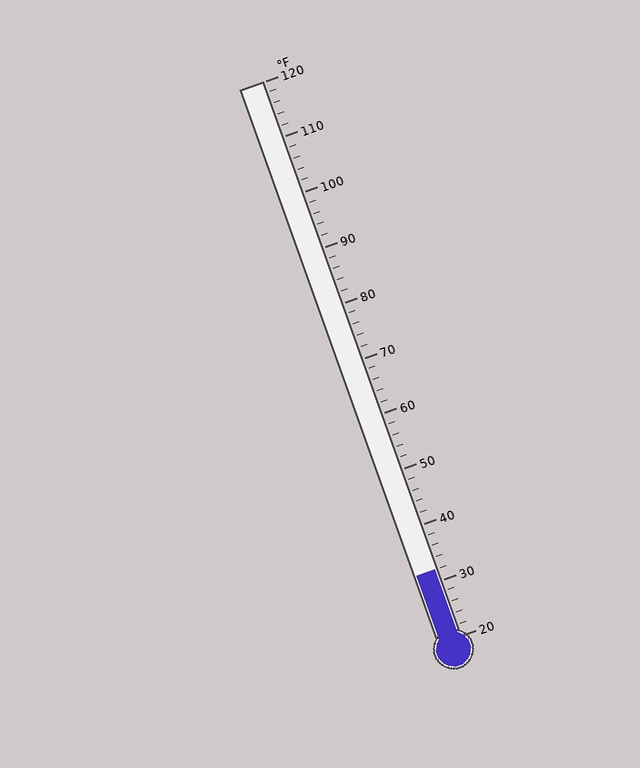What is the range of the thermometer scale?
The thermometer scale ranges from 20°F to 120°F.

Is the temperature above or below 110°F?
The temperature is below 110°F.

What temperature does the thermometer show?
The thermometer shows approximately 32°F.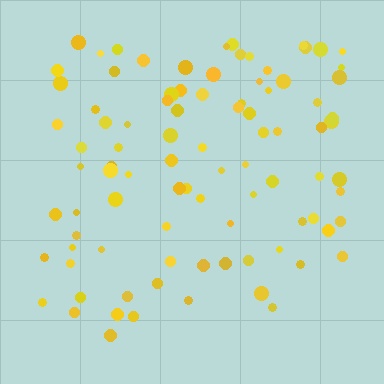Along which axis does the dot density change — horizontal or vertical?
Vertical.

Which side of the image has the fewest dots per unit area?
The bottom.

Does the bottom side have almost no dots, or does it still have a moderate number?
Still a moderate number, just noticeably fewer than the top.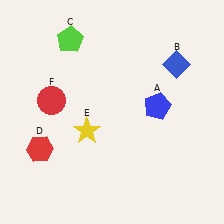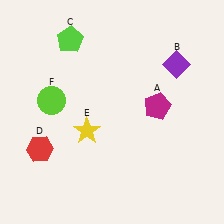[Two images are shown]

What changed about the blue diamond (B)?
In Image 1, B is blue. In Image 2, it changed to purple.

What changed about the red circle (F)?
In Image 1, F is red. In Image 2, it changed to lime.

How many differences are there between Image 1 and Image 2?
There are 3 differences between the two images.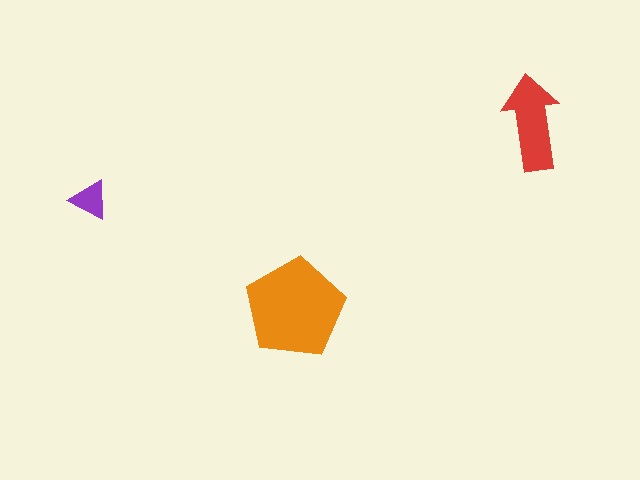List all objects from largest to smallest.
The orange pentagon, the red arrow, the purple triangle.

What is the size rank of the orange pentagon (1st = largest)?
1st.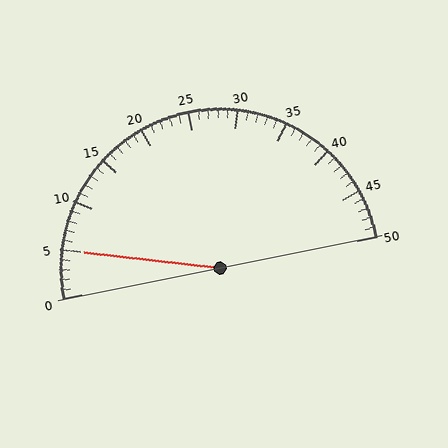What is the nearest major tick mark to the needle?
The nearest major tick mark is 5.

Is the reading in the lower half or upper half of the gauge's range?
The reading is in the lower half of the range (0 to 50).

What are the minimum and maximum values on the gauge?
The gauge ranges from 0 to 50.